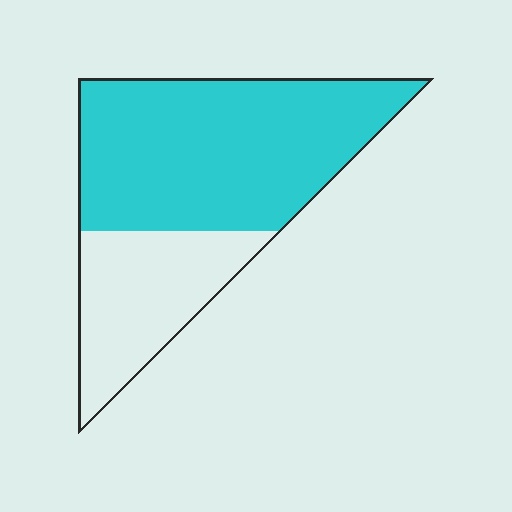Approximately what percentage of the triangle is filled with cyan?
Approximately 65%.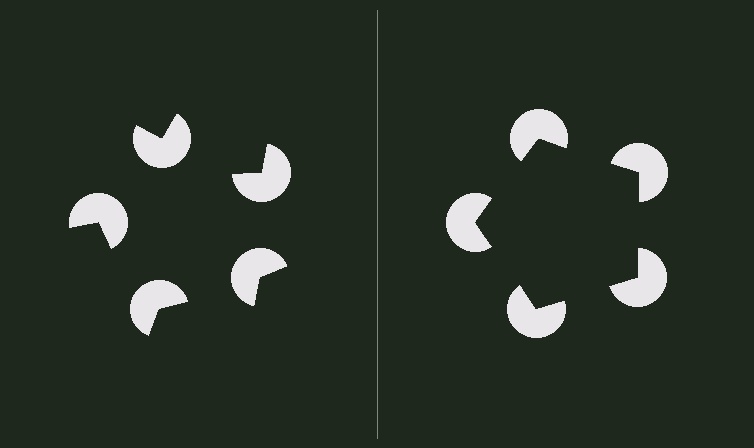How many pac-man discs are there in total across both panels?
10 — 5 on each side.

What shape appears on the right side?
An illusory pentagon.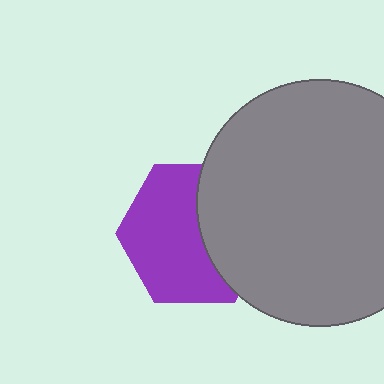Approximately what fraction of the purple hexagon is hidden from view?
Roughly 40% of the purple hexagon is hidden behind the gray circle.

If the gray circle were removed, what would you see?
You would see the complete purple hexagon.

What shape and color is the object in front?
The object in front is a gray circle.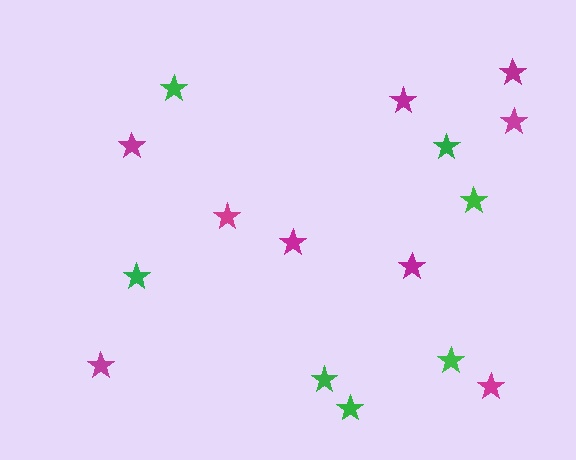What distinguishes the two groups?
There are 2 groups: one group of magenta stars (9) and one group of green stars (7).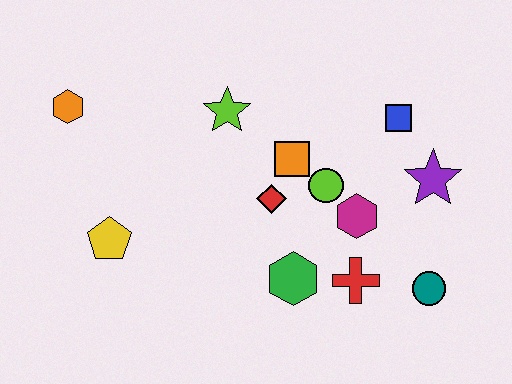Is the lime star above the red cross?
Yes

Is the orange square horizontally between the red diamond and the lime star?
No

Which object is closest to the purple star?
The blue square is closest to the purple star.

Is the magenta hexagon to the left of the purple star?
Yes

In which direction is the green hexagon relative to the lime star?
The green hexagon is below the lime star.